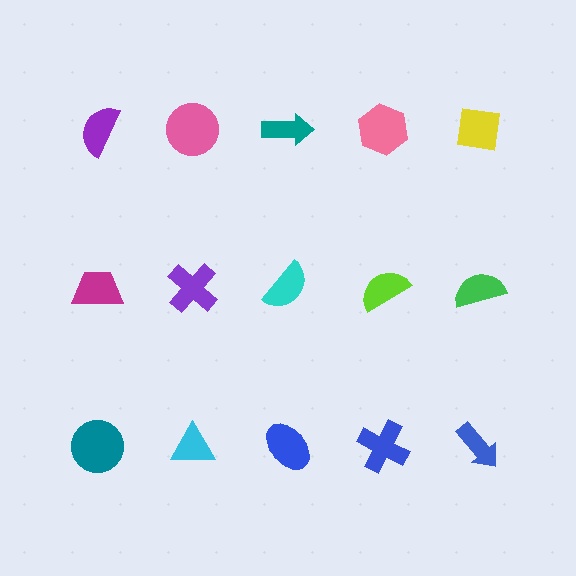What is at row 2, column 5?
A green semicircle.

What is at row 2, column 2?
A purple cross.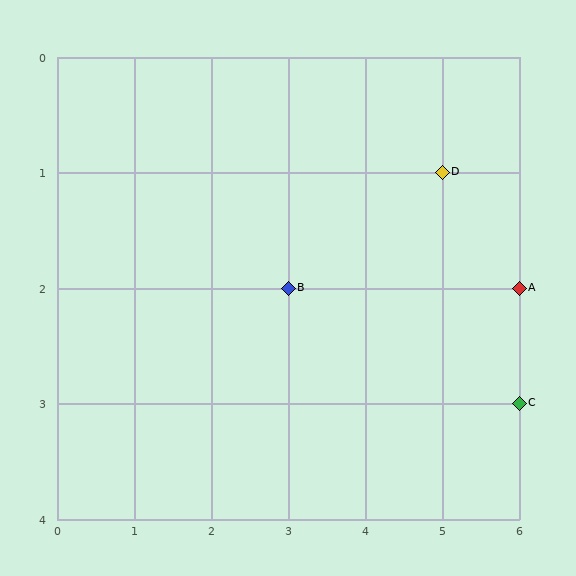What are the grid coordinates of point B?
Point B is at grid coordinates (3, 2).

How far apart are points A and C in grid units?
Points A and C are 1 row apart.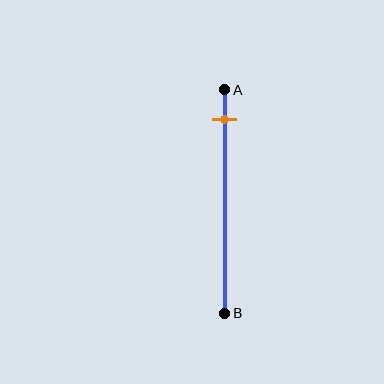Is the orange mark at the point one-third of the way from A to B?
No, the mark is at about 15% from A, not at the 33% one-third point.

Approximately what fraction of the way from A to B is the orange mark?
The orange mark is approximately 15% of the way from A to B.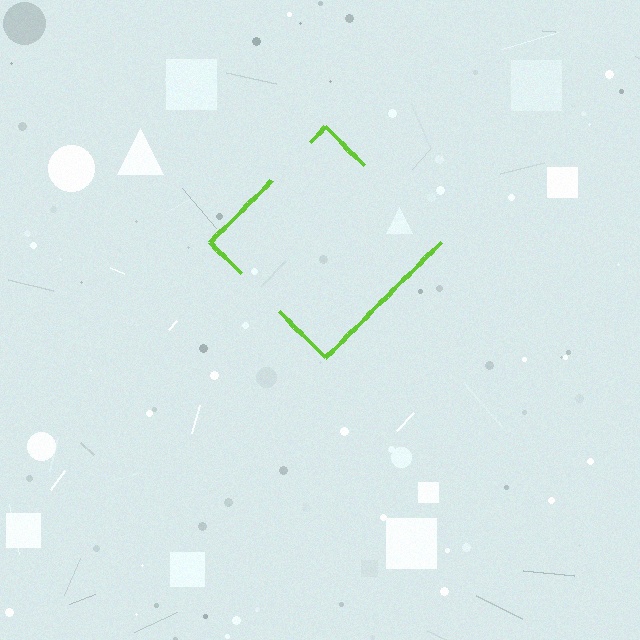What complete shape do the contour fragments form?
The contour fragments form a diamond.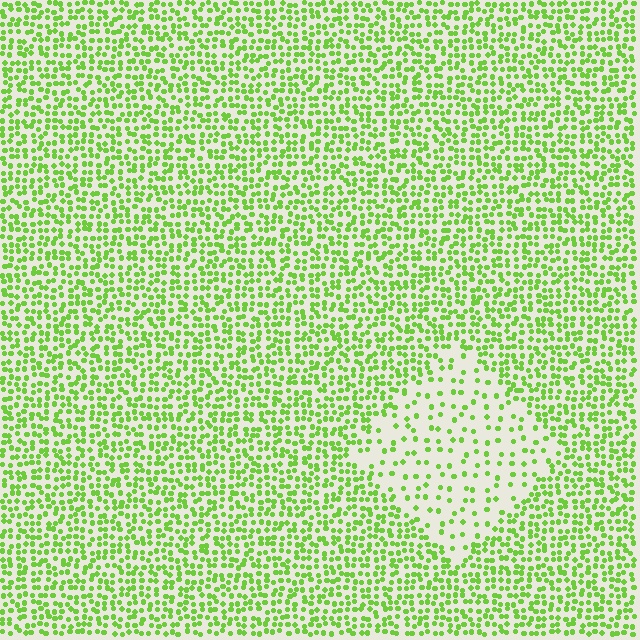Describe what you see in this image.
The image contains small lime elements arranged at two different densities. A diamond-shaped region is visible where the elements are less densely packed than the surrounding area.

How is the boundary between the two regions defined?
The boundary is defined by a change in element density (approximately 2.6x ratio). All elements are the same color, size, and shape.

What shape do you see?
I see a diamond.